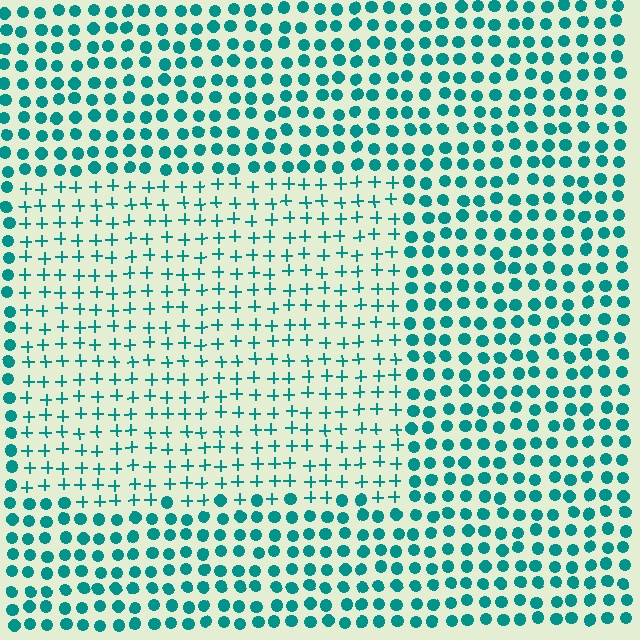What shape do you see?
I see a rectangle.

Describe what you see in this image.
The image is filled with small teal elements arranged in a uniform grid. A rectangle-shaped region contains plus signs, while the surrounding area contains circles. The boundary is defined purely by the change in element shape.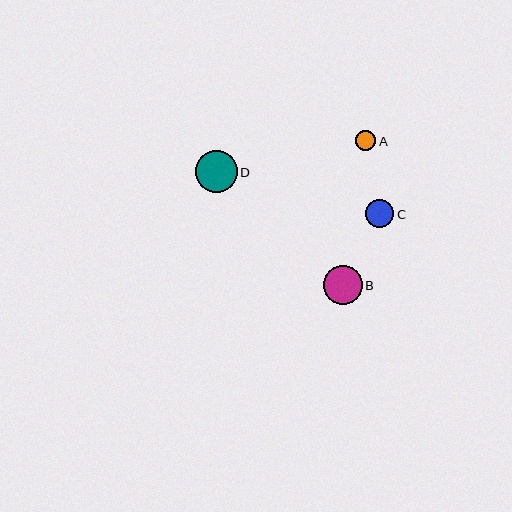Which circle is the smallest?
Circle A is the smallest with a size of approximately 21 pixels.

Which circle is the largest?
Circle D is the largest with a size of approximately 42 pixels.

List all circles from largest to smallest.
From largest to smallest: D, B, C, A.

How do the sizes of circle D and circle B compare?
Circle D and circle B are approximately the same size.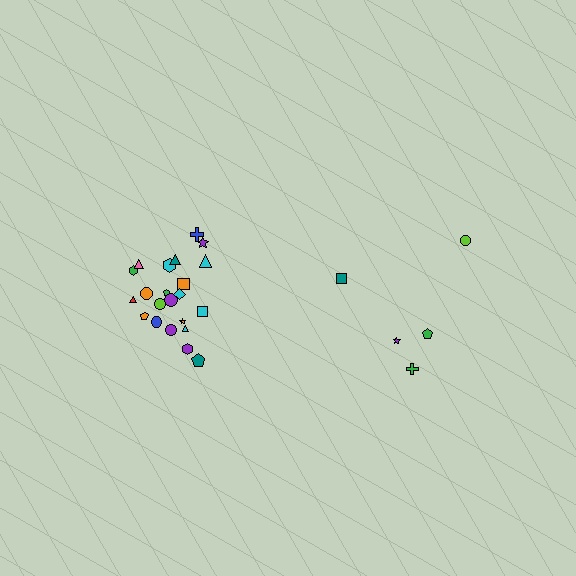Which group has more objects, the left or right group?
The left group.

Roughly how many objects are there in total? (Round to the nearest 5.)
Roughly 25 objects in total.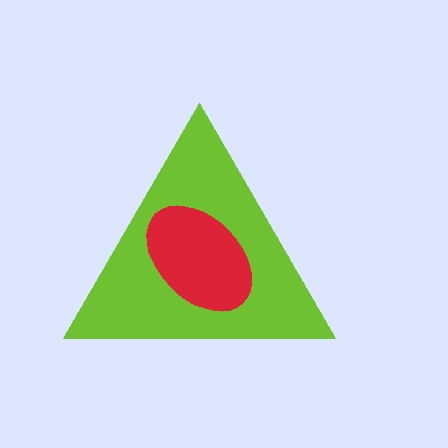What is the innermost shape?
The red ellipse.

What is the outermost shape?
The lime triangle.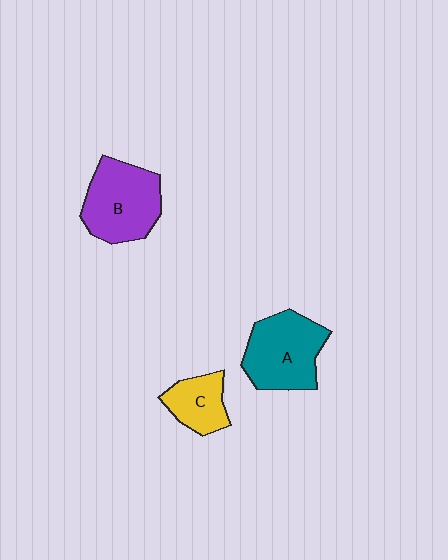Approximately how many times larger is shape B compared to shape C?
Approximately 1.8 times.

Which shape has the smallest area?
Shape C (yellow).